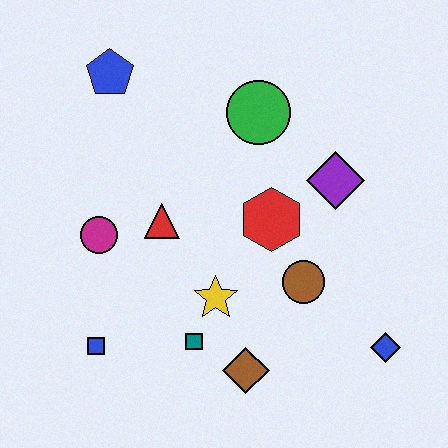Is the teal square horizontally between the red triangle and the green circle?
Yes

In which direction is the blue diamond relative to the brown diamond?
The blue diamond is to the right of the brown diamond.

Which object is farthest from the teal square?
The blue pentagon is farthest from the teal square.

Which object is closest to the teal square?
The yellow star is closest to the teal square.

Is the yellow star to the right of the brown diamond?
No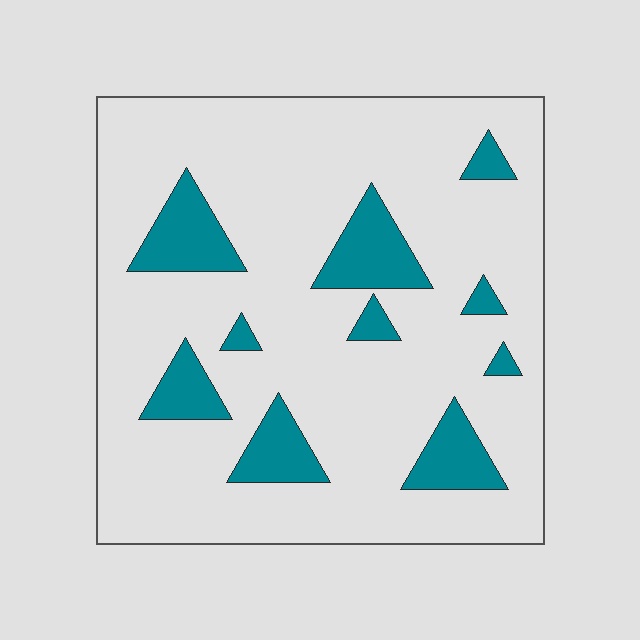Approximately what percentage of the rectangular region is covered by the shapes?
Approximately 15%.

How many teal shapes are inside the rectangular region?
10.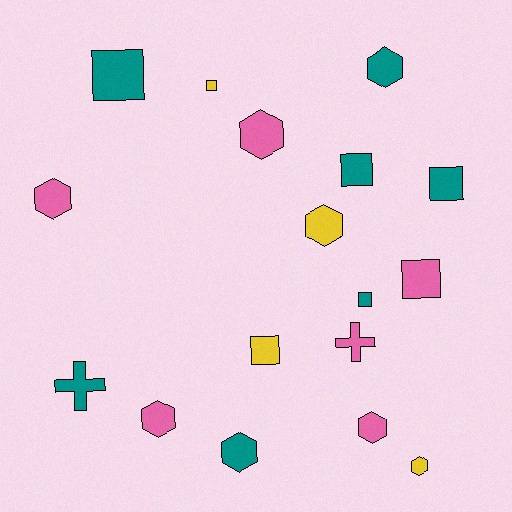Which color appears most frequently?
Teal, with 7 objects.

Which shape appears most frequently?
Hexagon, with 8 objects.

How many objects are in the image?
There are 17 objects.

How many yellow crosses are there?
There are no yellow crosses.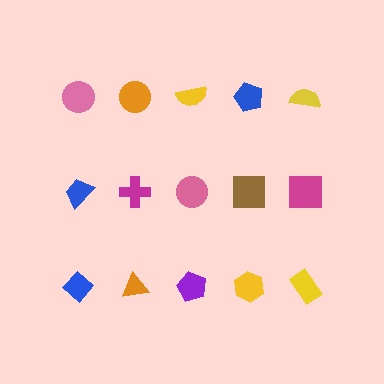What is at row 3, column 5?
A yellow rectangle.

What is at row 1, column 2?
An orange circle.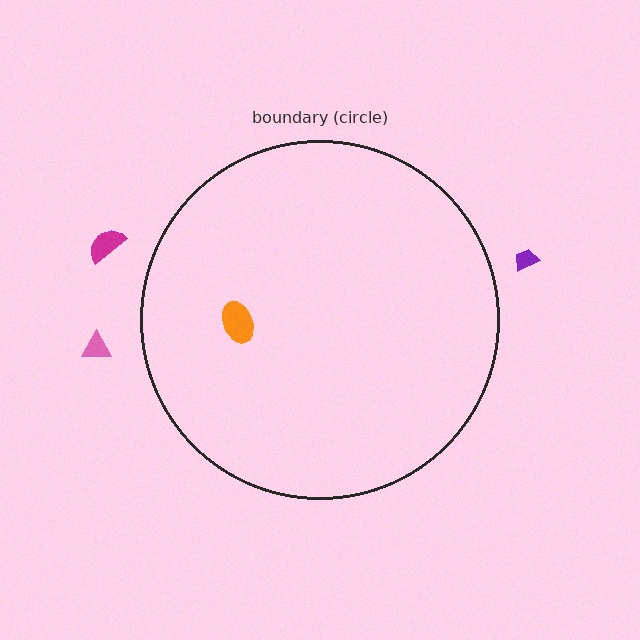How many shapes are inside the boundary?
1 inside, 3 outside.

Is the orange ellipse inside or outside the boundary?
Inside.